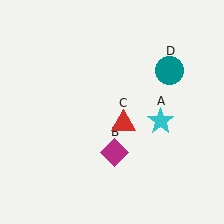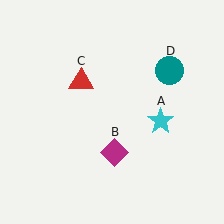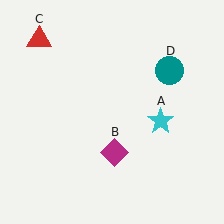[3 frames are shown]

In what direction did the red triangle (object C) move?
The red triangle (object C) moved up and to the left.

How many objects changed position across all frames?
1 object changed position: red triangle (object C).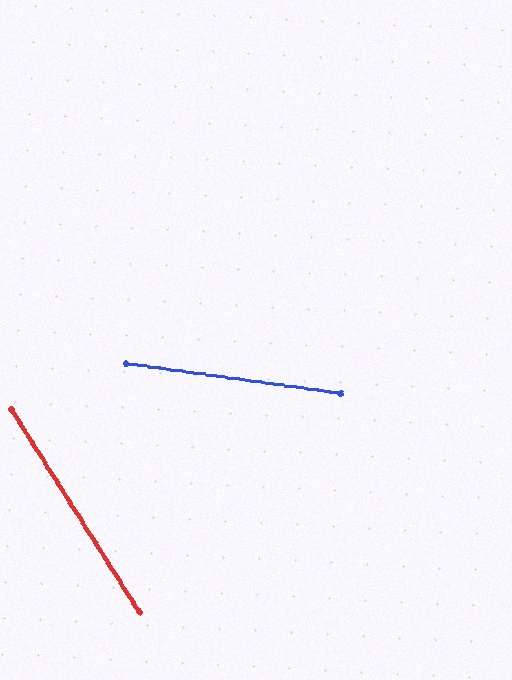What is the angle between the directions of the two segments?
Approximately 50 degrees.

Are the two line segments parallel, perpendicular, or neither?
Neither parallel nor perpendicular — they differ by about 50°.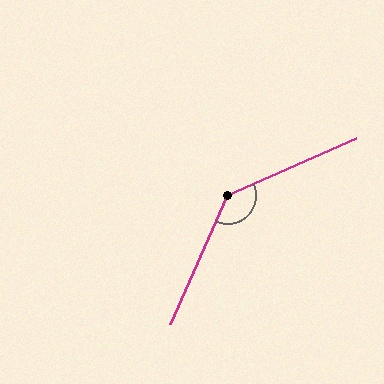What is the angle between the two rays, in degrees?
Approximately 138 degrees.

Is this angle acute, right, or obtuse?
It is obtuse.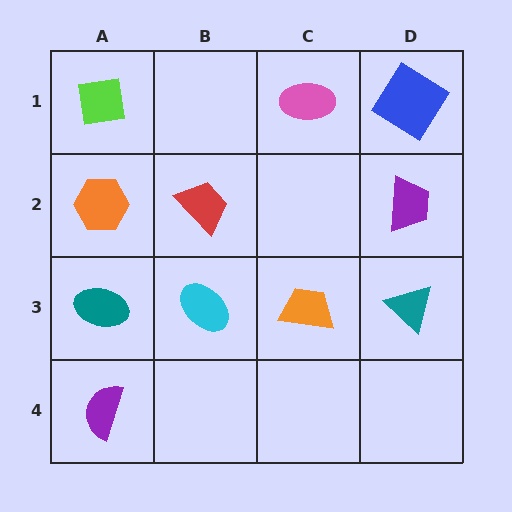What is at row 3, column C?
An orange trapezoid.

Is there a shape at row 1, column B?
No, that cell is empty.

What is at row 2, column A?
An orange hexagon.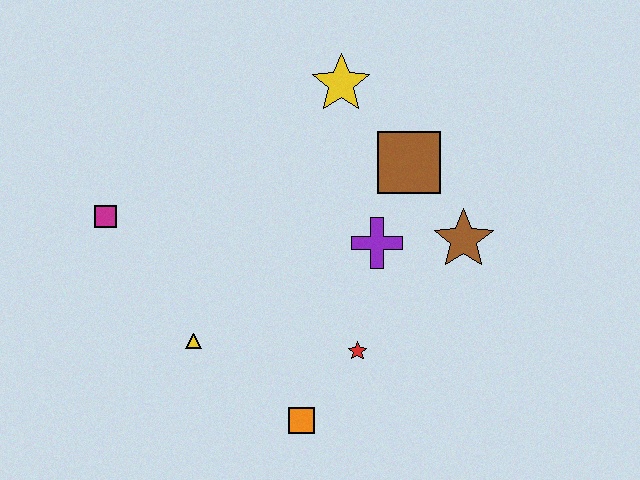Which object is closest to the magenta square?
The yellow triangle is closest to the magenta square.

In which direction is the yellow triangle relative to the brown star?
The yellow triangle is to the left of the brown star.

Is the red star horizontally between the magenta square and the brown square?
Yes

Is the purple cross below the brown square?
Yes